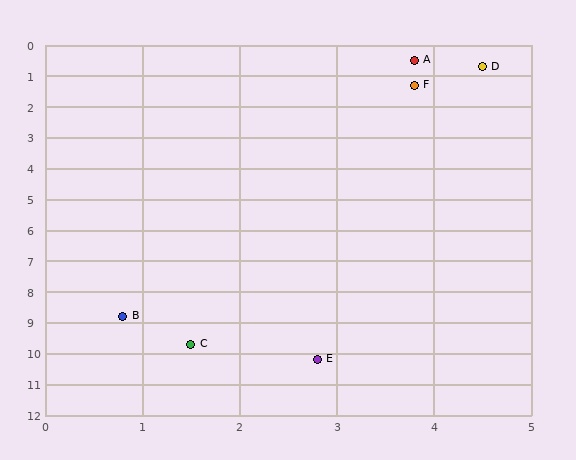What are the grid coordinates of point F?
Point F is at approximately (3.8, 1.3).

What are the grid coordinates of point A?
Point A is at approximately (3.8, 0.5).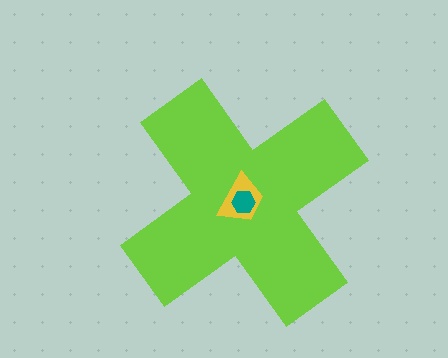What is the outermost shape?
The lime cross.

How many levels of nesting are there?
3.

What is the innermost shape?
The teal hexagon.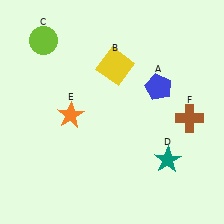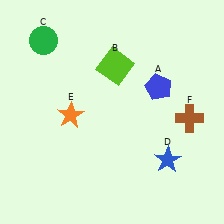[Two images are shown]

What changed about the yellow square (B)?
In Image 1, B is yellow. In Image 2, it changed to lime.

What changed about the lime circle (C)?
In Image 1, C is lime. In Image 2, it changed to green.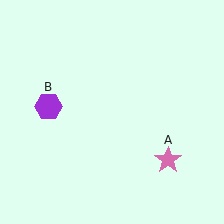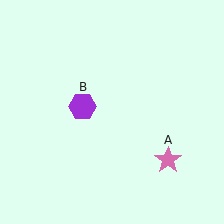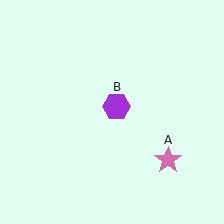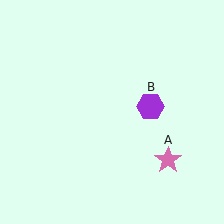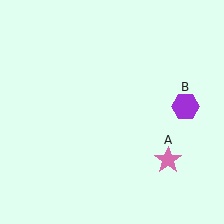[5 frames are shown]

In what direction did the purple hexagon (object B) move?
The purple hexagon (object B) moved right.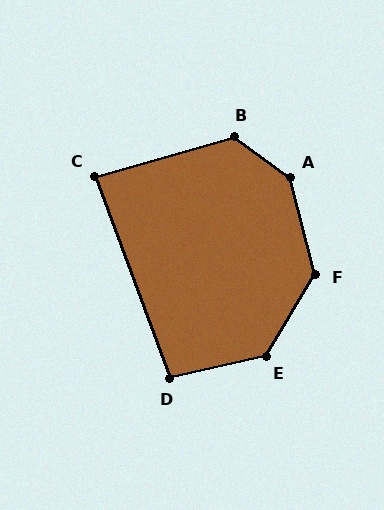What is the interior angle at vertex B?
Approximately 129 degrees (obtuse).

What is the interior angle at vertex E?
Approximately 134 degrees (obtuse).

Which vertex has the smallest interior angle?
C, at approximately 85 degrees.